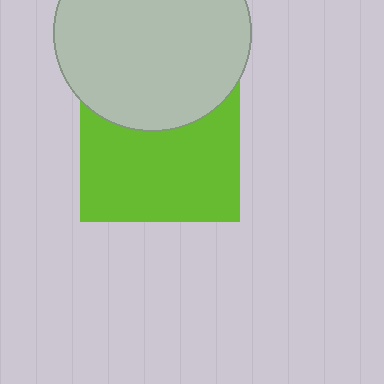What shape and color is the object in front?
The object in front is a light gray circle.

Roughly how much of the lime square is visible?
About half of it is visible (roughly 64%).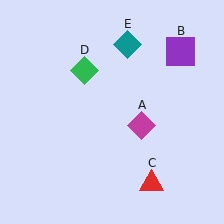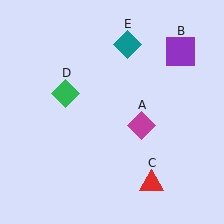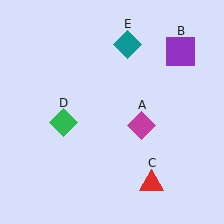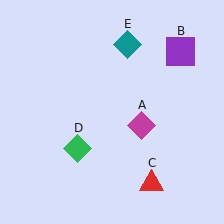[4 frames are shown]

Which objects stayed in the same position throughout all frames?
Magenta diamond (object A) and purple square (object B) and red triangle (object C) and teal diamond (object E) remained stationary.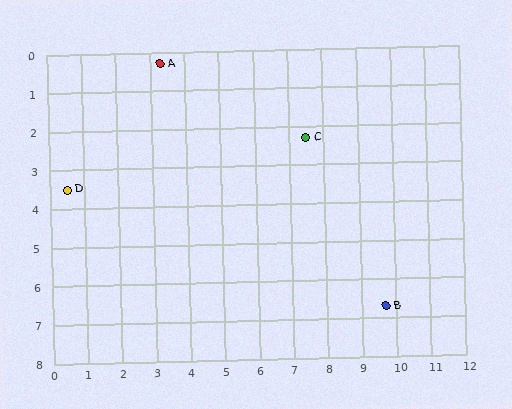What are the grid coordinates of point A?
Point A is at approximately (3.3, 0.3).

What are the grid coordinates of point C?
Point C is at approximately (7.5, 2.3).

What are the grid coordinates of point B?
Point B is at approximately (9.7, 6.7).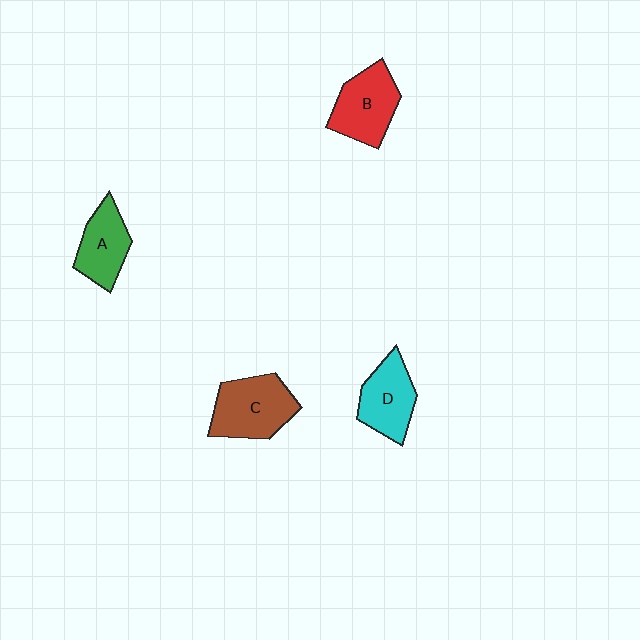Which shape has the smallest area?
Shape A (green).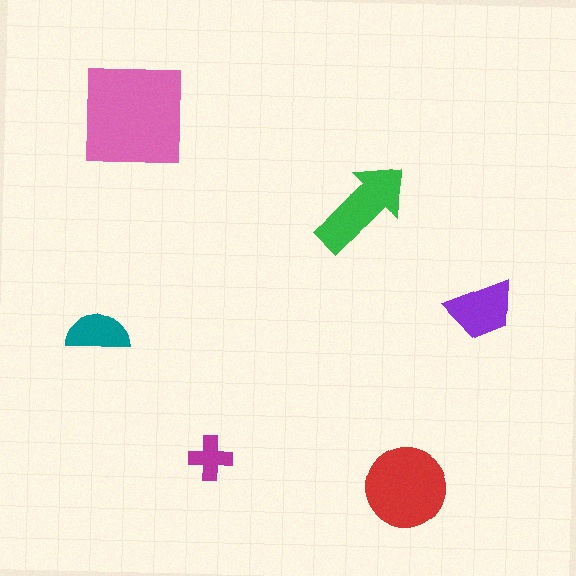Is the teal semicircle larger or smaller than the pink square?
Smaller.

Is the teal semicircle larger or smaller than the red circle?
Smaller.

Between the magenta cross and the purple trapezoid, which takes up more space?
The purple trapezoid.